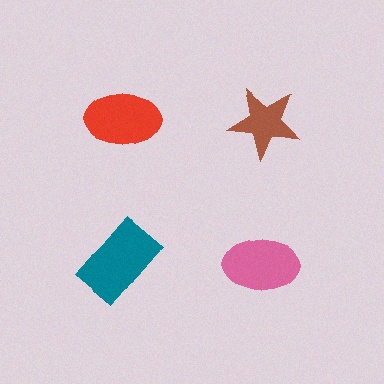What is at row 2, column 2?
A pink ellipse.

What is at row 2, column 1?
A teal rectangle.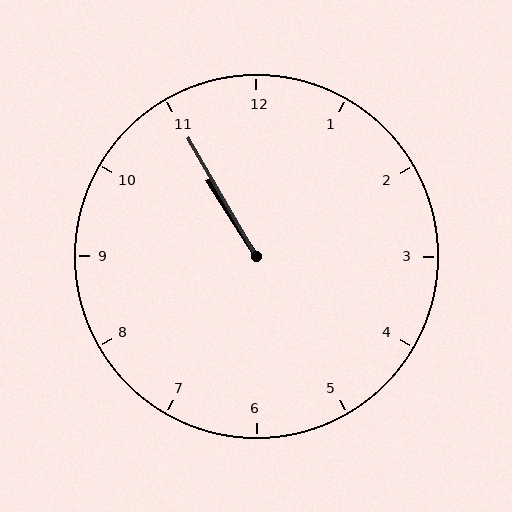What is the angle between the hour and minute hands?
Approximately 2 degrees.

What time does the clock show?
10:55.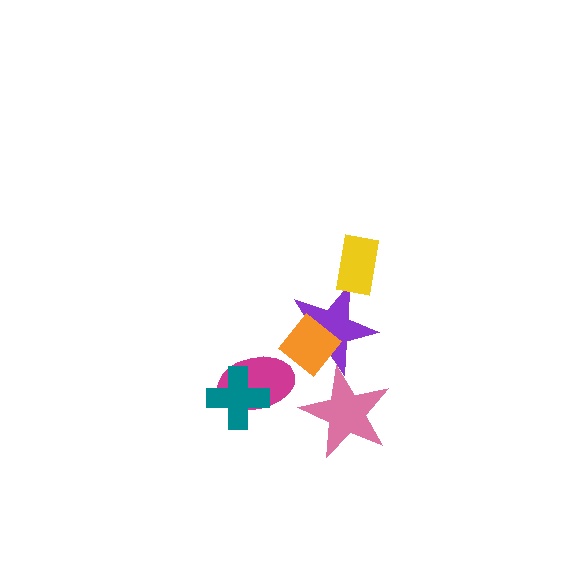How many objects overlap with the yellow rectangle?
0 objects overlap with the yellow rectangle.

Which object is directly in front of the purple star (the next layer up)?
The orange diamond is directly in front of the purple star.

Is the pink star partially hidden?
No, no other shape covers it.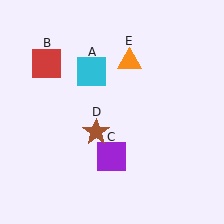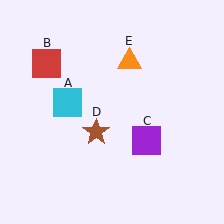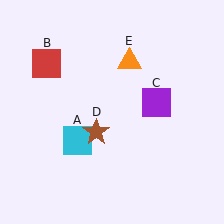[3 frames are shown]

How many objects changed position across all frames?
2 objects changed position: cyan square (object A), purple square (object C).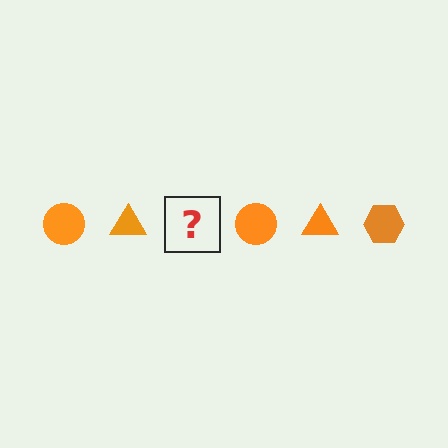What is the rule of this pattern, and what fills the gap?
The rule is that the pattern cycles through circle, triangle, hexagon shapes in orange. The gap should be filled with an orange hexagon.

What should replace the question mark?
The question mark should be replaced with an orange hexagon.